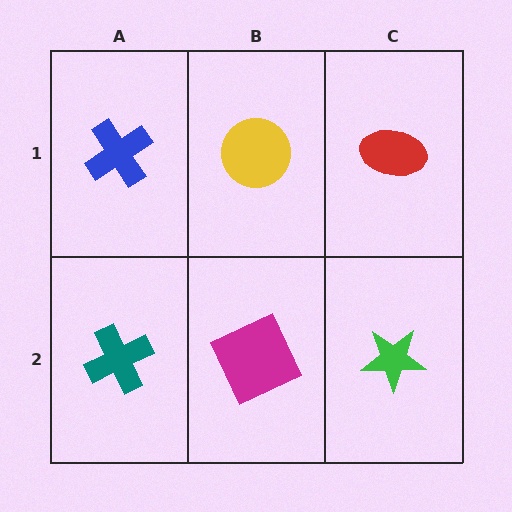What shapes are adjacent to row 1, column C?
A green star (row 2, column C), a yellow circle (row 1, column B).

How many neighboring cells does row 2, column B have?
3.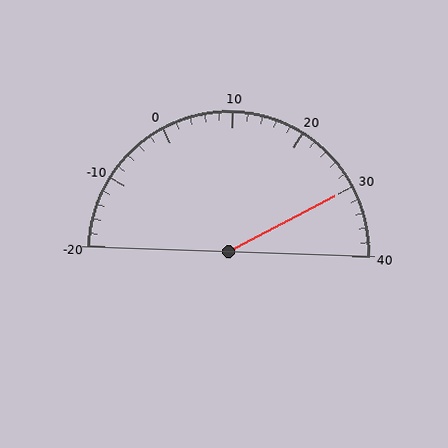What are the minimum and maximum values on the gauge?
The gauge ranges from -20 to 40.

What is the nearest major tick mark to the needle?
The nearest major tick mark is 30.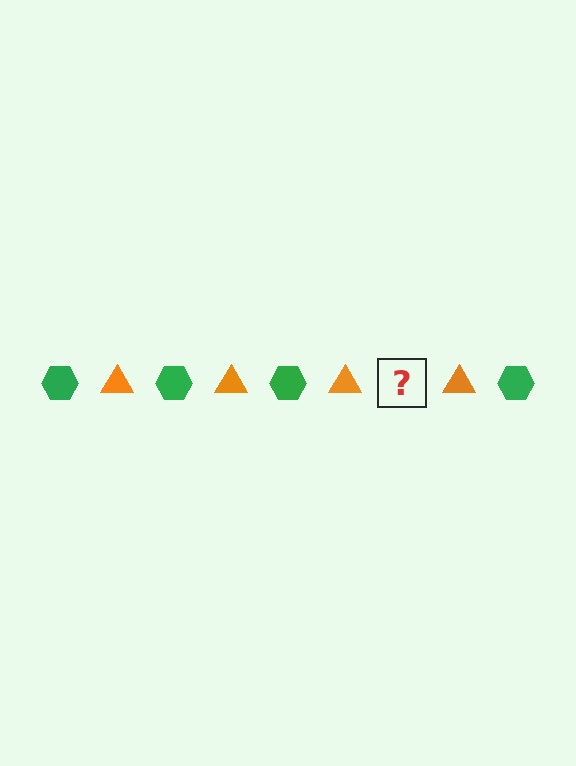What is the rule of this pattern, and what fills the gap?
The rule is that the pattern alternates between green hexagon and orange triangle. The gap should be filled with a green hexagon.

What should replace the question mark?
The question mark should be replaced with a green hexagon.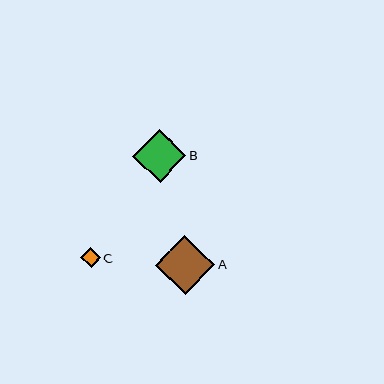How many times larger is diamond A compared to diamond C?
Diamond A is approximately 2.9 times the size of diamond C.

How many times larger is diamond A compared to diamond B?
Diamond A is approximately 1.1 times the size of diamond B.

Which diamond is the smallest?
Diamond C is the smallest with a size of approximately 20 pixels.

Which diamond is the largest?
Diamond A is the largest with a size of approximately 59 pixels.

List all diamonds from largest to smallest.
From largest to smallest: A, B, C.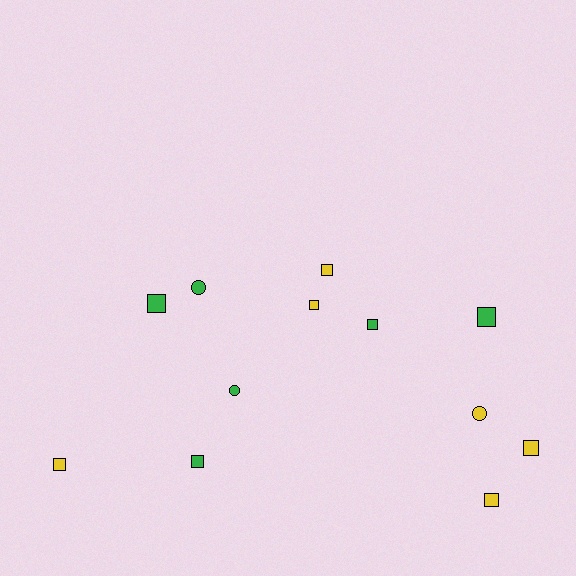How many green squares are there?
There are 4 green squares.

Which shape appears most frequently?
Square, with 9 objects.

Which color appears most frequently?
Yellow, with 6 objects.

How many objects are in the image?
There are 12 objects.